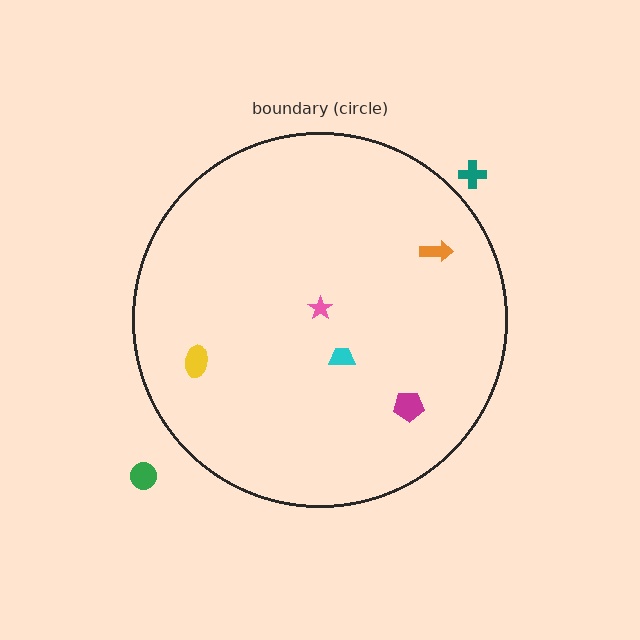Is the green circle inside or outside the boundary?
Outside.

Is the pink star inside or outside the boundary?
Inside.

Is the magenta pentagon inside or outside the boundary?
Inside.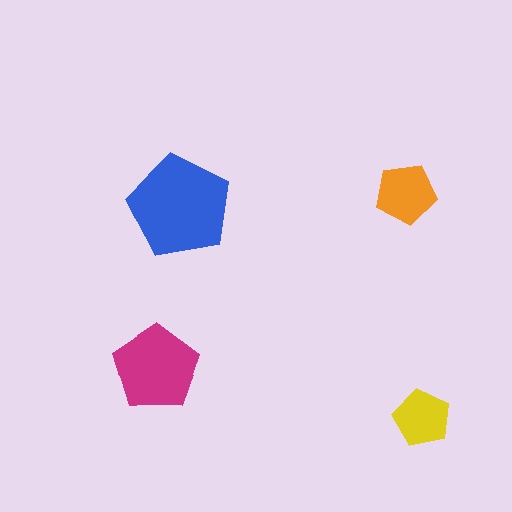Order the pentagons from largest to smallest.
the blue one, the magenta one, the orange one, the yellow one.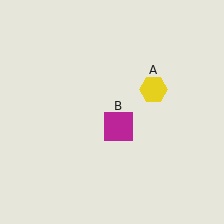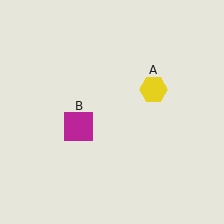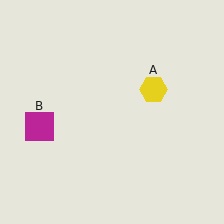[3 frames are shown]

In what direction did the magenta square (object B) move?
The magenta square (object B) moved left.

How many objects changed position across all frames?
1 object changed position: magenta square (object B).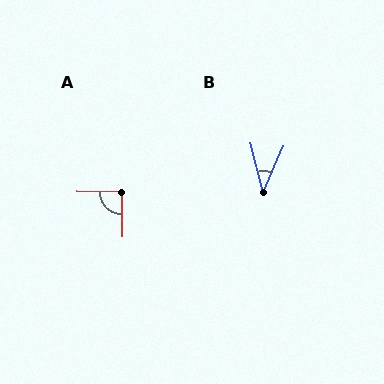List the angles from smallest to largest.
B (37°), A (90°).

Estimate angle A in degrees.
Approximately 90 degrees.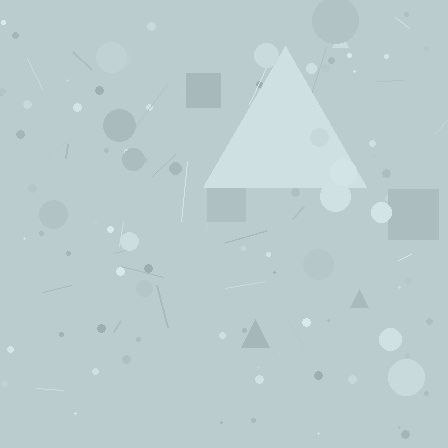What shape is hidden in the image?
A triangle is hidden in the image.